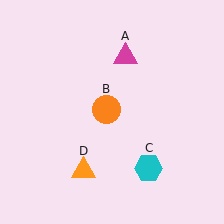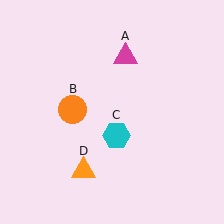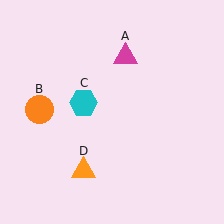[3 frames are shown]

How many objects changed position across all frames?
2 objects changed position: orange circle (object B), cyan hexagon (object C).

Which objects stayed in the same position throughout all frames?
Magenta triangle (object A) and orange triangle (object D) remained stationary.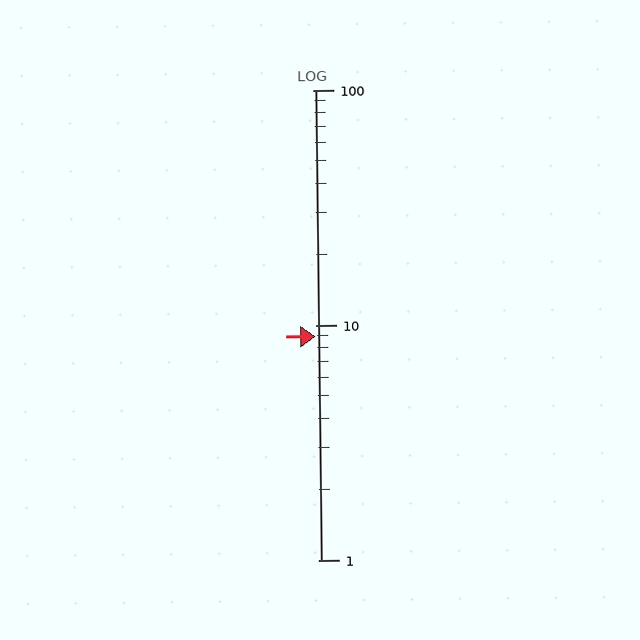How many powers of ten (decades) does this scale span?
The scale spans 2 decades, from 1 to 100.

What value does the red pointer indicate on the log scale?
The pointer indicates approximately 8.9.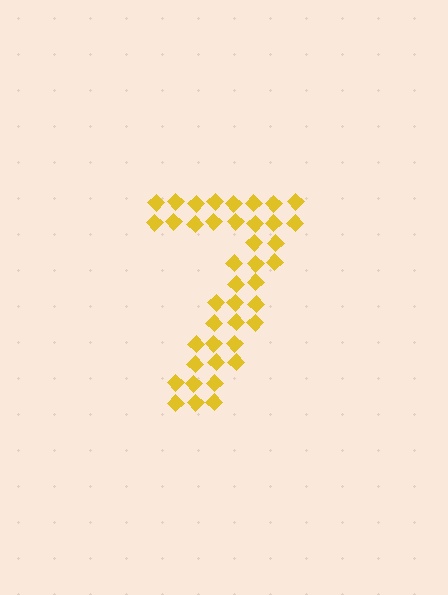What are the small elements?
The small elements are diamonds.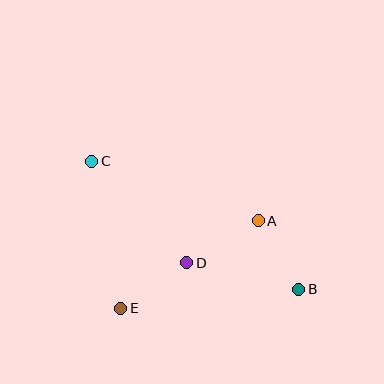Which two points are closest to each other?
Points A and B are closest to each other.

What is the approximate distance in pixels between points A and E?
The distance between A and E is approximately 163 pixels.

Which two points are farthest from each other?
Points B and C are farthest from each other.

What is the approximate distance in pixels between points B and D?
The distance between B and D is approximately 115 pixels.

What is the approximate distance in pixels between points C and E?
The distance between C and E is approximately 150 pixels.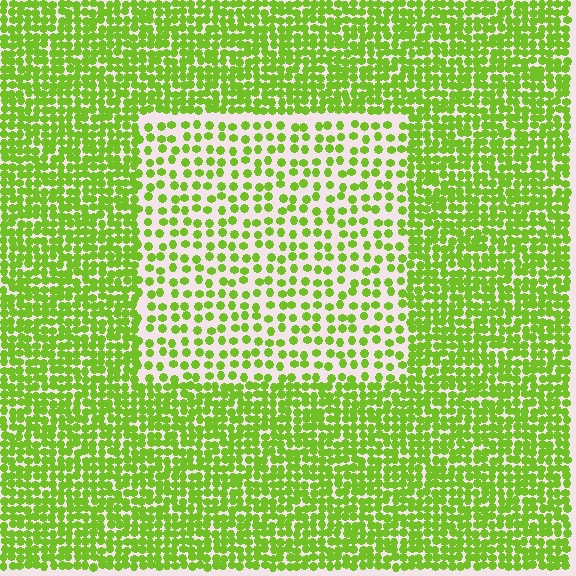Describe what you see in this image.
The image contains small lime elements arranged at two different densities. A rectangle-shaped region is visible where the elements are less densely packed than the surrounding area.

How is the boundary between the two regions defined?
The boundary is defined by a change in element density (approximately 2.2x ratio). All elements are the same color, size, and shape.